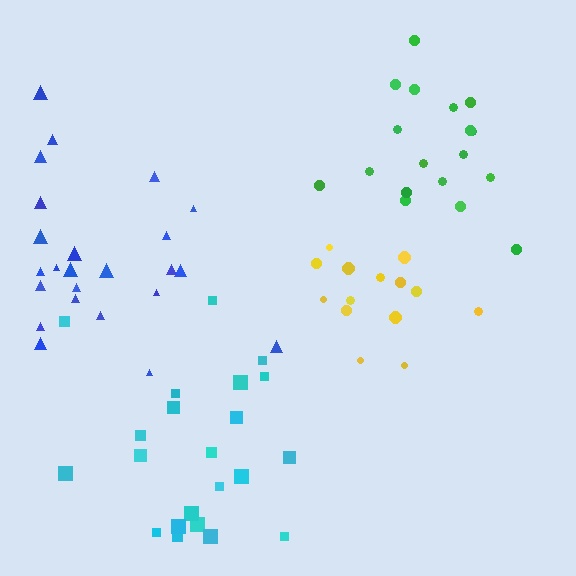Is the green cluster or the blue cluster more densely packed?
Green.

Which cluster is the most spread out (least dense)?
Cyan.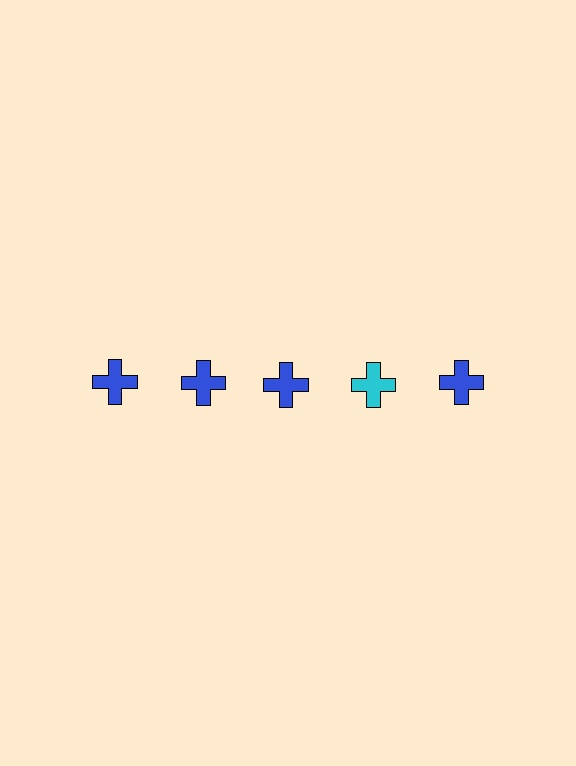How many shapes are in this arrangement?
There are 5 shapes arranged in a grid pattern.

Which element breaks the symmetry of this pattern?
The cyan cross in the top row, second from right column breaks the symmetry. All other shapes are blue crosses.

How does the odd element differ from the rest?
It has a different color: cyan instead of blue.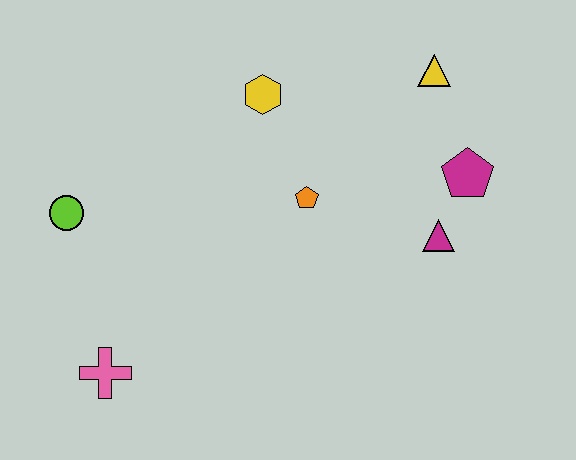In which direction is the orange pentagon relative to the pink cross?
The orange pentagon is to the right of the pink cross.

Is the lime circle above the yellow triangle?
No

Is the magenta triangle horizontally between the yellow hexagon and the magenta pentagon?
Yes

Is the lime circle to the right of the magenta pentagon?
No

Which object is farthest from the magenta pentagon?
The pink cross is farthest from the magenta pentagon.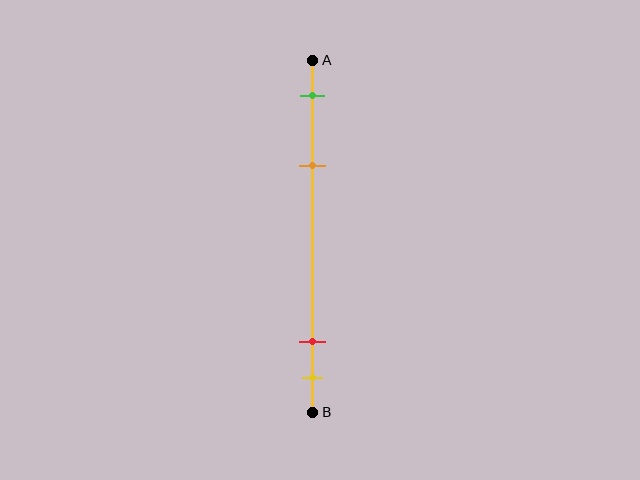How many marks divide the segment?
There are 4 marks dividing the segment.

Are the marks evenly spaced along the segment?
No, the marks are not evenly spaced.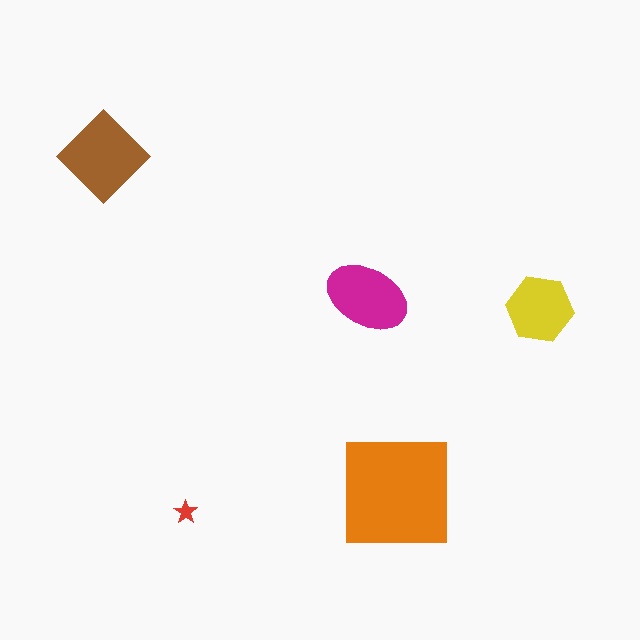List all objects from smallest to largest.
The red star, the yellow hexagon, the magenta ellipse, the brown diamond, the orange square.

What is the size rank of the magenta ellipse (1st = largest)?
3rd.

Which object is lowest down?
The red star is bottommost.